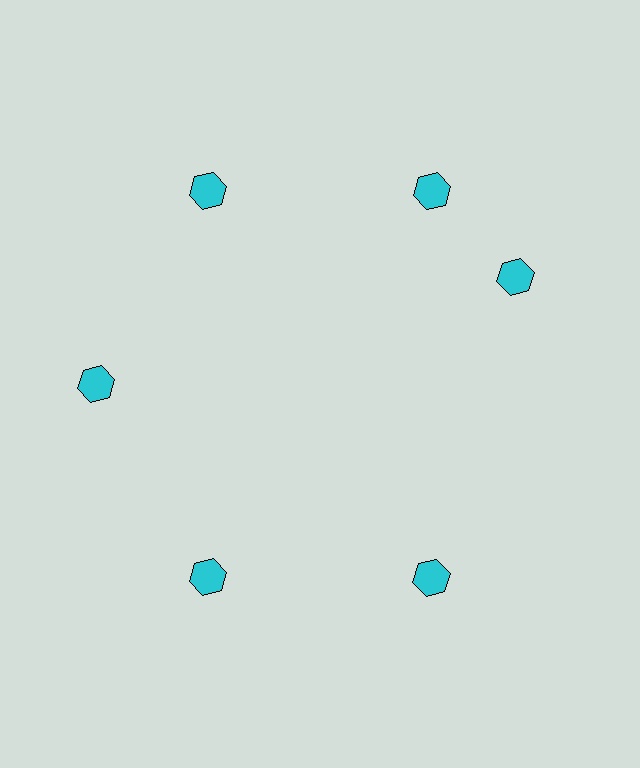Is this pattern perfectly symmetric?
No. The 6 cyan hexagons are arranged in a ring, but one element near the 3 o'clock position is rotated out of alignment along the ring, breaking the 6-fold rotational symmetry.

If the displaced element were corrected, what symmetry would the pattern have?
It would have 6-fold rotational symmetry — the pattern would map onto itself every 60 degrees.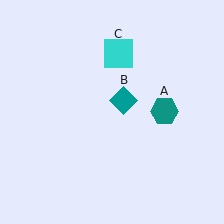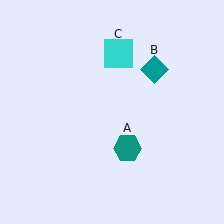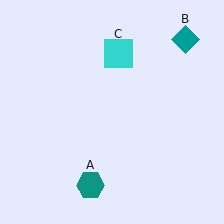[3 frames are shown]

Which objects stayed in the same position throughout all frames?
Cyan square (object C) remained stationary.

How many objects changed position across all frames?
2 objects changed position: teal hexagon (object A), teal diamond (object B).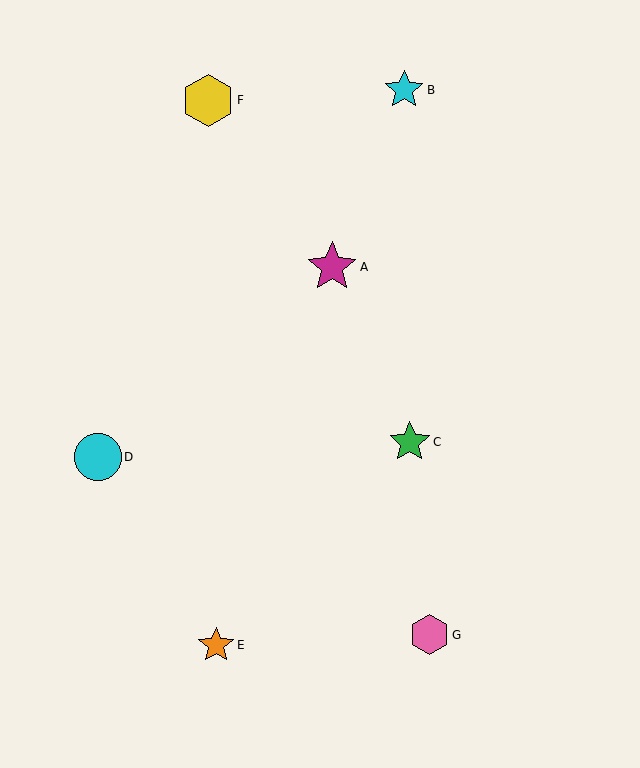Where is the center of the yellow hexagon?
The center of the yellow hexagon is at (208, 100).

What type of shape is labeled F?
Shape F is a yellow hexagon.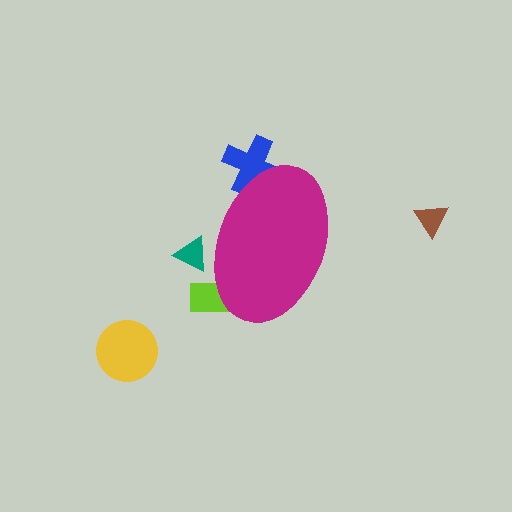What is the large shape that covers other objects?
A magenta ellipse.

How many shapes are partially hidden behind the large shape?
3 shapes are partially hidden.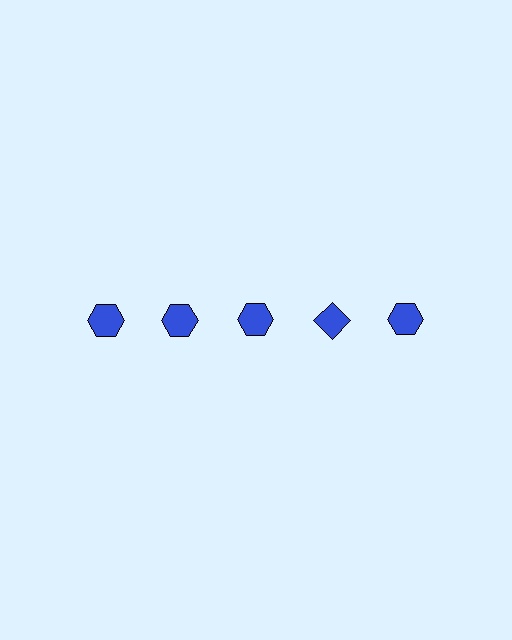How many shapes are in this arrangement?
There are 5 shapes arranged in a grid pattern.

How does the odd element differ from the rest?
It has a different shape: diamond instead of hexagon.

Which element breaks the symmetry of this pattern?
The blue diamond in the top row, second from right column breaks the symmetry. All other shapes are blue hexagons.